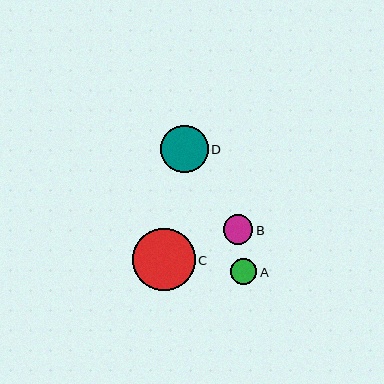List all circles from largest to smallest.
From largest to smallest: C, D, B, A.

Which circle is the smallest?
Circle A is the smallest with a size of approximately 26 pixels.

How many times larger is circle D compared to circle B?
Circle D is approximately 1.6 times the size of circle B.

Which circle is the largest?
Circle C is the largest with a size of approximately 62 pixels.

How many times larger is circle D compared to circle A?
Circle D is approximately 1.8 times the size of circle A.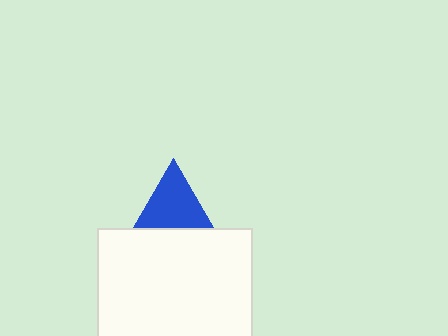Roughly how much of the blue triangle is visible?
About half of it is visible (roughly 58%).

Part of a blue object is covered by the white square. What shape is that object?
It is a triangle.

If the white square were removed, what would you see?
You would see the complete blue triangle.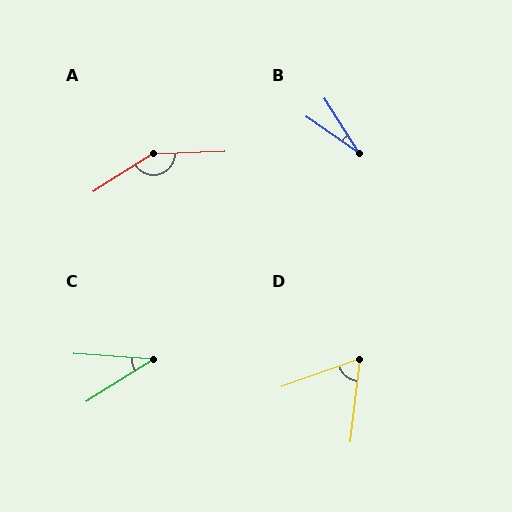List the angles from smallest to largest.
B (23°), C (36°), D (64°), A (149°).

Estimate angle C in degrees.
Approximately 36 degrees.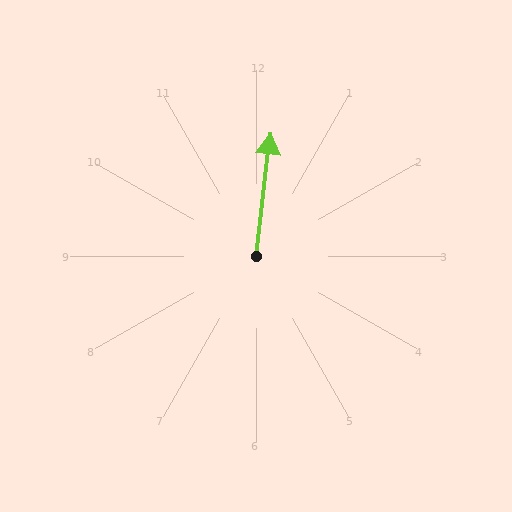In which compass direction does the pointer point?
North.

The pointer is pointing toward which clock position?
Roughly 12 o'clock.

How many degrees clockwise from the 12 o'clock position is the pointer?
Approximately 7 degrees.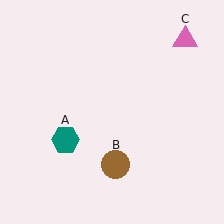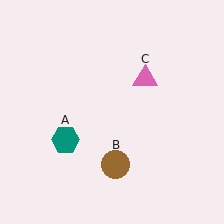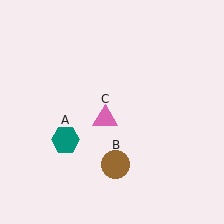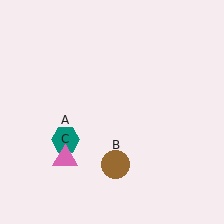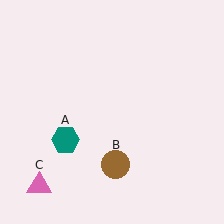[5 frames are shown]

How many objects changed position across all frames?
1 object changed position: pink triangle (object C).